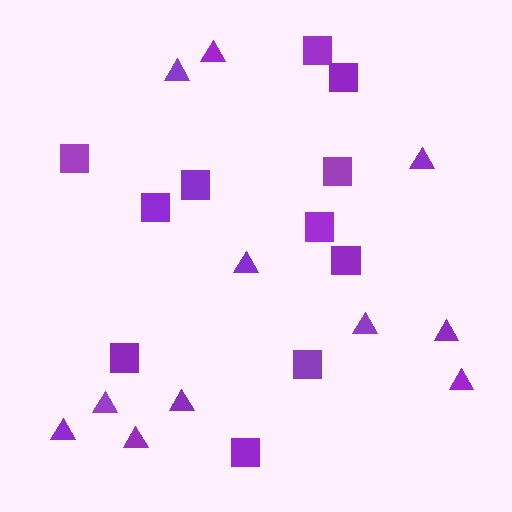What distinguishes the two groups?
There are 2 groups: one group of triangles (11) and one group of squares (11).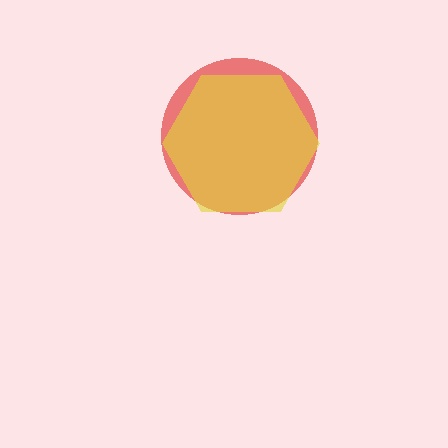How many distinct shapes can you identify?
There are 2 distinct shapes: a red circle, a yellow hexagon.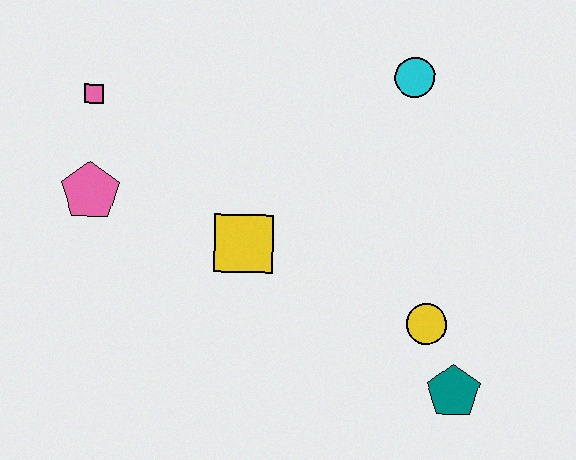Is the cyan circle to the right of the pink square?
Yes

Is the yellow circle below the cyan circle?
Yes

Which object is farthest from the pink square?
The teal pentagon is farthest from the pink square.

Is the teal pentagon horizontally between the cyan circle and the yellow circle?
No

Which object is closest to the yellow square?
The pink pentagon is closest to the yellow square.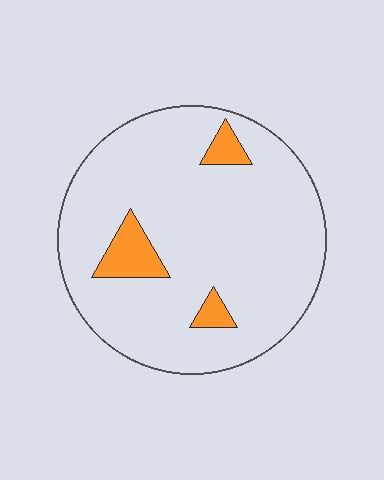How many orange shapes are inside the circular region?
3.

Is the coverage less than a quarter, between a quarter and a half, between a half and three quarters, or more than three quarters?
Less than a quarter.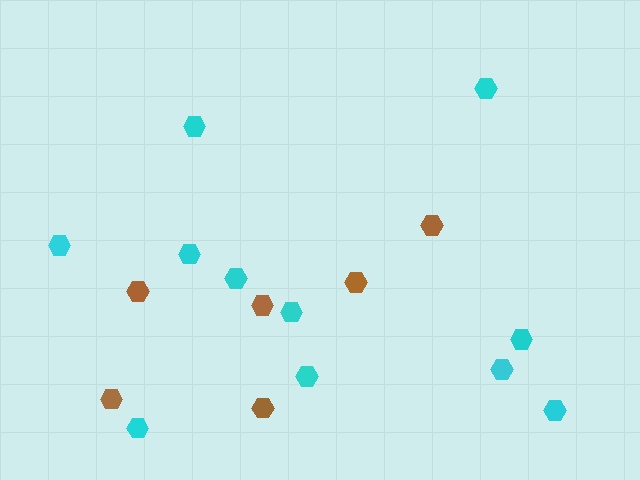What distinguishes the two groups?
There are 2 groups: one group of cyan hexagons (11) and one group of brown hexagons (6).